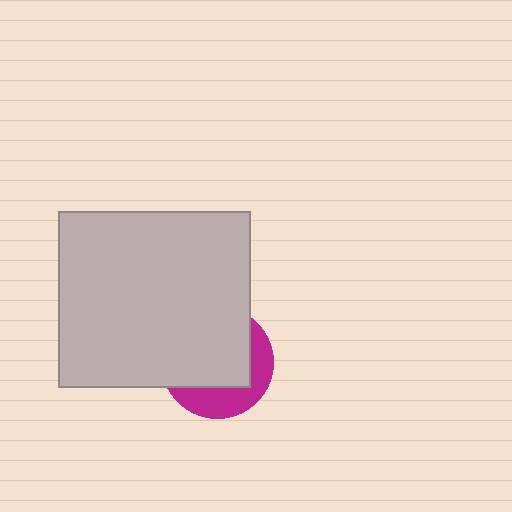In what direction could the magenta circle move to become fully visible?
The magenta circle could move toward the lower-right. That would shift it out from behind the light gray rectangle entirely.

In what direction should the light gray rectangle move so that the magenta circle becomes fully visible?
The light gray rectangle should move toward the upper-left. That is the shortest direction to clear the overlap and leave the magenta circle fully visible.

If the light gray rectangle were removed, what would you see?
You would see the complete magenta circle.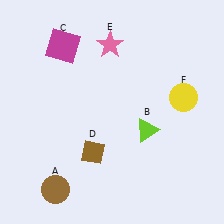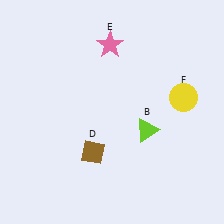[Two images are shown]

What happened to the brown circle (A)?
The brown circle (A) was removed in Image 2. It was in the bottom-left area of Image 1.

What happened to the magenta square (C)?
The magenta square (C) was removed in Image 2. It was in the top-left area of Image 1.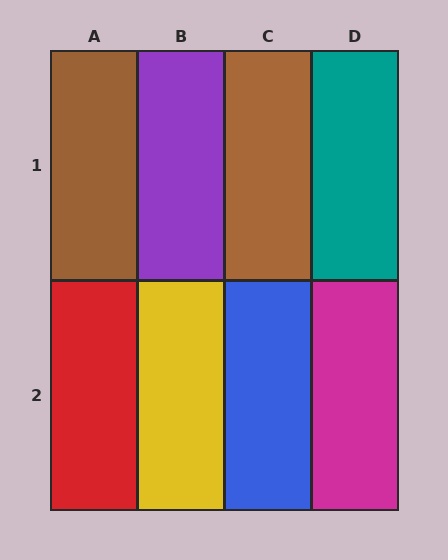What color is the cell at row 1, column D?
Teal.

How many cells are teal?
1 cell is teal.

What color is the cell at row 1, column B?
Purple.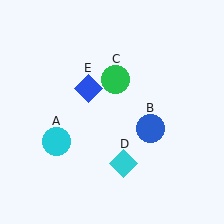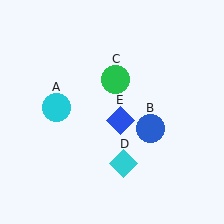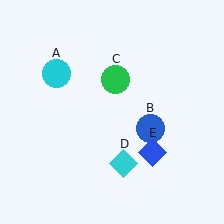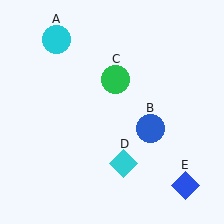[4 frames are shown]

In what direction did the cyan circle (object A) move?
The cyan circle (object A) moved up.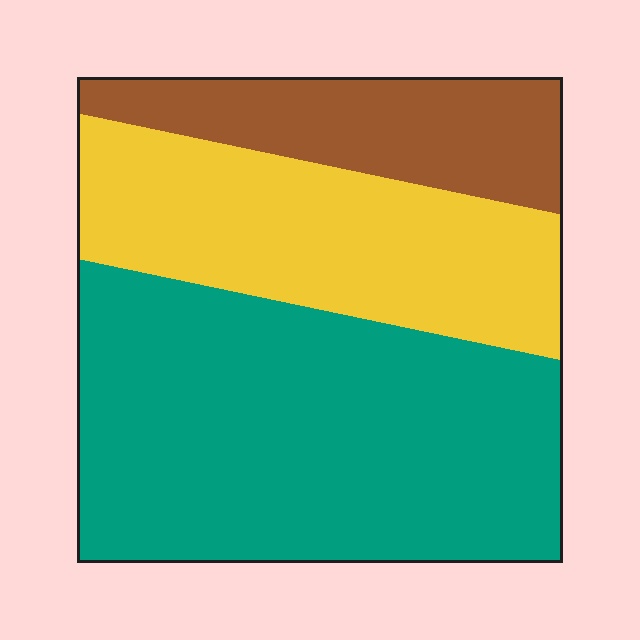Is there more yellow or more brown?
Yellow.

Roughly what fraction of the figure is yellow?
Yellow takes up about one third (1/3) of the figure.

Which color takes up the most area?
Teal, at roughly 50%.